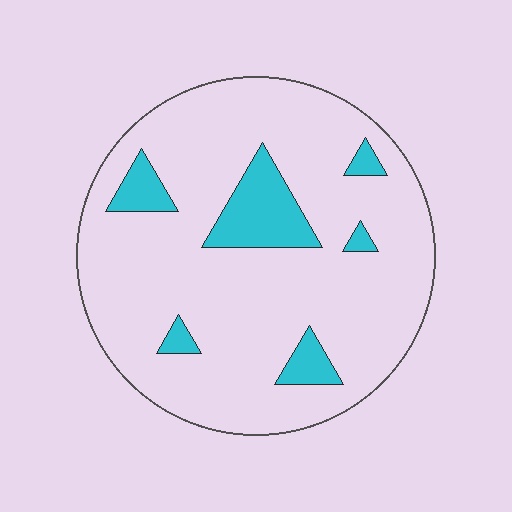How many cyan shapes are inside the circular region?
6.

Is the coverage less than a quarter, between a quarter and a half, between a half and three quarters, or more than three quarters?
Less than a quarter.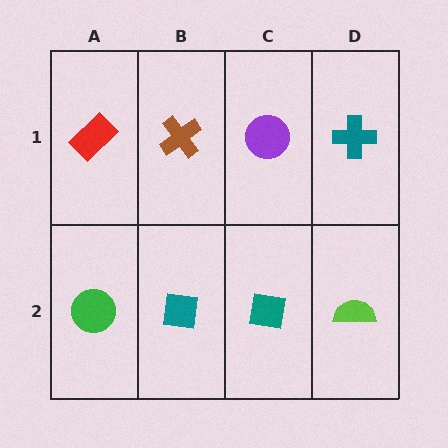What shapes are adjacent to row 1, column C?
A teal square (row 2, column C), a brown cross (row 1, column B), a teal cross (row 1, column D).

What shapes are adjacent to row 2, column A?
A red rectangle (row 1, column A), a teal square (row 2, column B).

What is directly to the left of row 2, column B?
A green circle.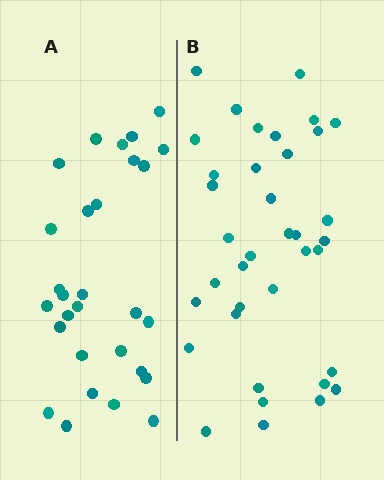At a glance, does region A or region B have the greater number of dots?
Region B (the right region) has more dots.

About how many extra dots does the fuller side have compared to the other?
Region B has roughly 8 or so more dots than region A.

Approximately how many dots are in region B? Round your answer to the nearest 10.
About 40 dots. (The exact count is 37, which rounds to 40.)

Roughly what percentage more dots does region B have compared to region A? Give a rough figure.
About 30% more.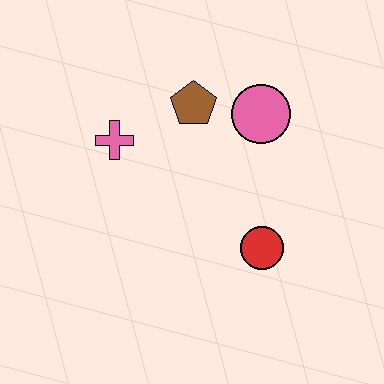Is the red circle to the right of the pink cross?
Yes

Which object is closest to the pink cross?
The brown pentagon is closest to the pink cross.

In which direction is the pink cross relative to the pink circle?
The pink cross is to the left of the pink circle.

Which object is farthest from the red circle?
The pink cross is farthest from the red circle.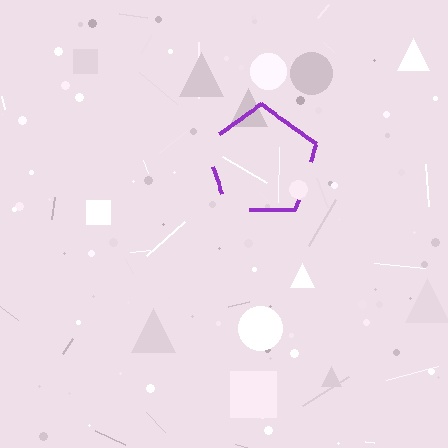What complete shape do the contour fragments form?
The contour fragments form a pentagon.